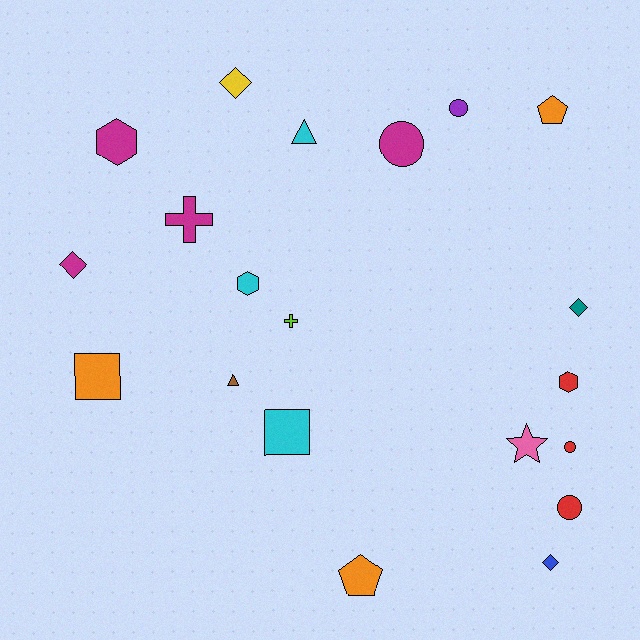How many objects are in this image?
There are 20 objects.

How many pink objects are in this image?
There is 1 pink object.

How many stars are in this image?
There is 1 star.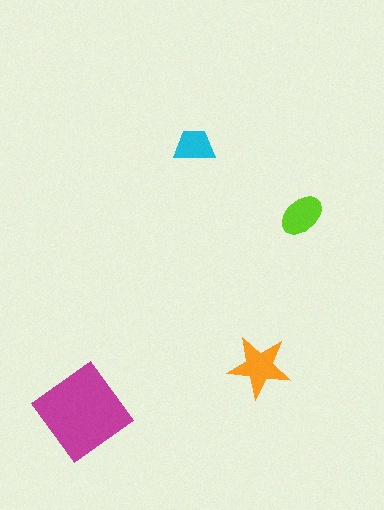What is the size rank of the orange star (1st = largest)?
2nd.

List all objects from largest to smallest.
The magenta diamond, the orange star, the lime ellipse, the cyan trapezoid.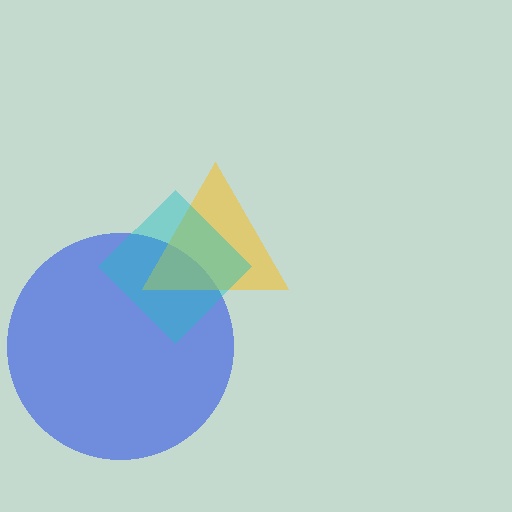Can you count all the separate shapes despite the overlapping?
Yes, there are 3 separate shapes.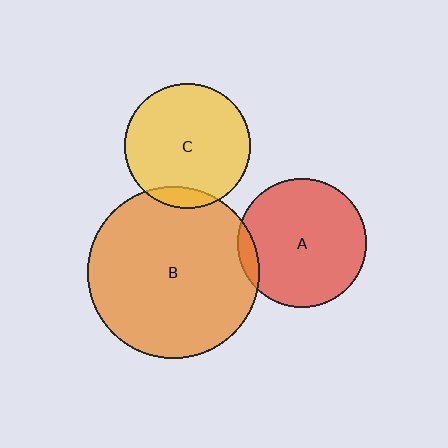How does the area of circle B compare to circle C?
Approximately 1.9 times.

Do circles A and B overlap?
Yes.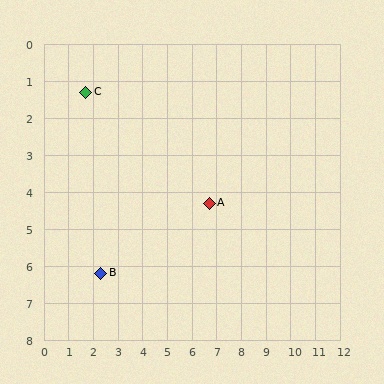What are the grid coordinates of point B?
Point B is at approximately (2.3, 6.2).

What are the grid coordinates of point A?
Point A is at approximately (6.7, 4.3).